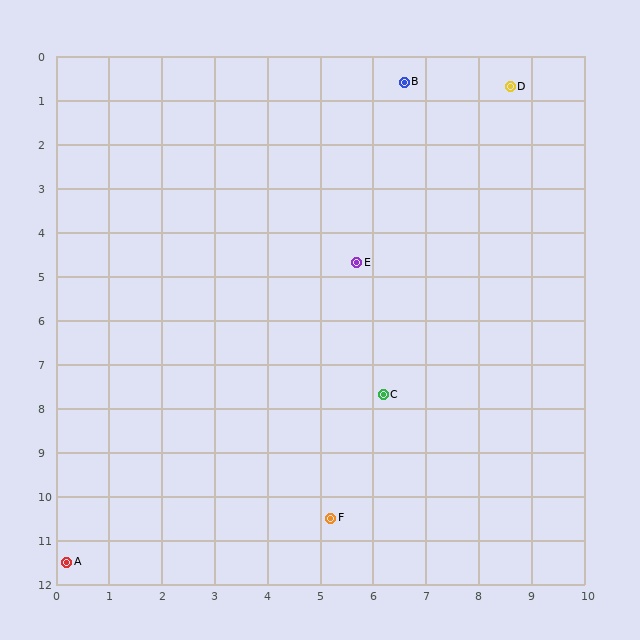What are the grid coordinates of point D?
Point D is at approximately (8.6, 0.7).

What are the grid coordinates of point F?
Point F is at approximately (5.2, 10.5).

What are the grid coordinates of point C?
Point C is at approximately (6.2, 7.7).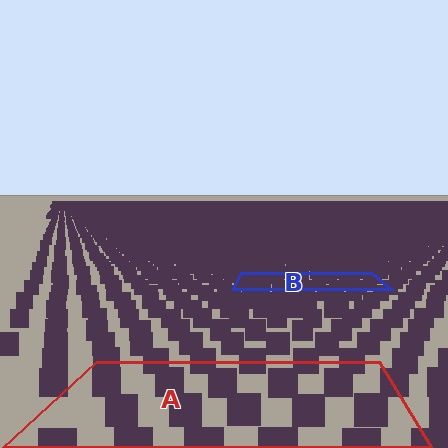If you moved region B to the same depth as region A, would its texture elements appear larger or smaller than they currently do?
They would appear larger. At a closer depth, the same texture elements are projected at a bigger on-screen size.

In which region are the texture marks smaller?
The texture marks are smaller in region B, because it is farther away.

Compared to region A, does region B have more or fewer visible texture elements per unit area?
Region B has more texture elements per unit area — they are packed more densely because it is farther away.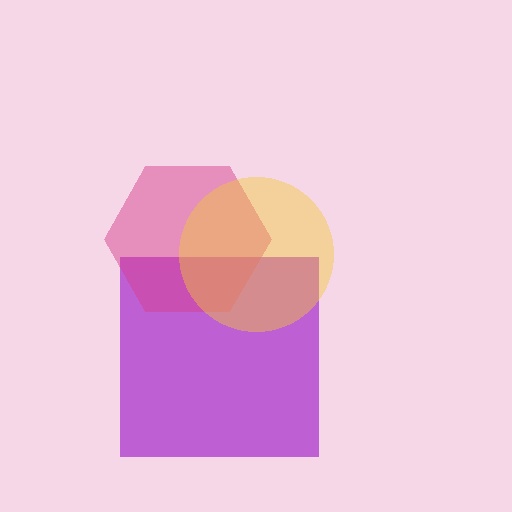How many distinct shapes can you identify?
There are 3 distinct shapes: a purple square, a magenta hexagon, a yellow circle.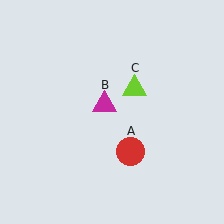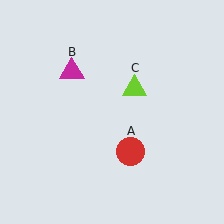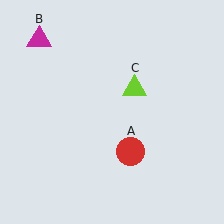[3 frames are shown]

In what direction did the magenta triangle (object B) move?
The magenta triangle (object B) moved up and to the left.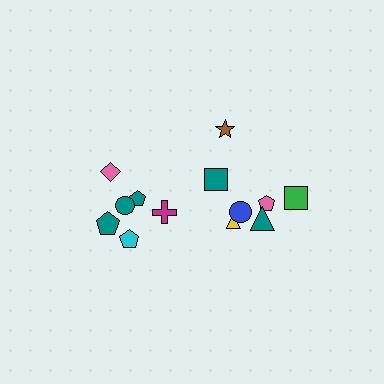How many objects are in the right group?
There are 8 objects.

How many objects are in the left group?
There are 5 objects.